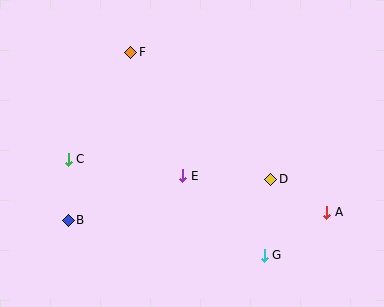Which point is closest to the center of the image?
Point E at (183, 176) is closest to the center.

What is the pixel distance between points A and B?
The distance between A and B is 259 pixels.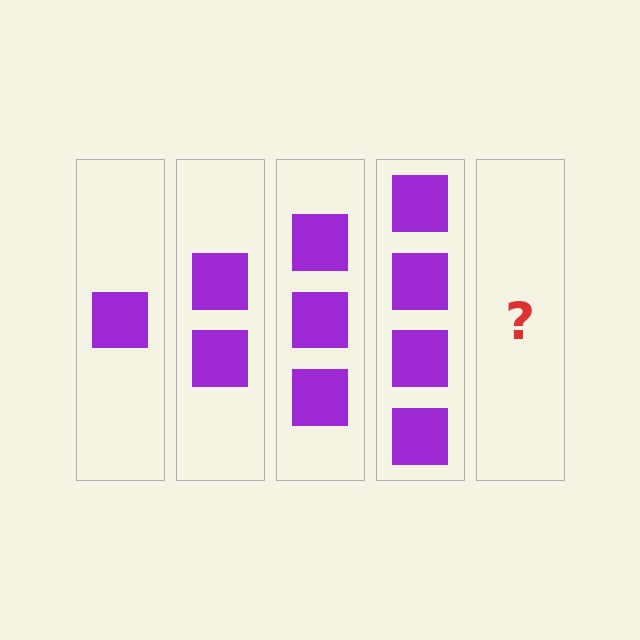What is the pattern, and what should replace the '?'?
The pattern is that each step adds one more square. The '?' should be 5 squares.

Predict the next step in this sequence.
The next step is 5 squares.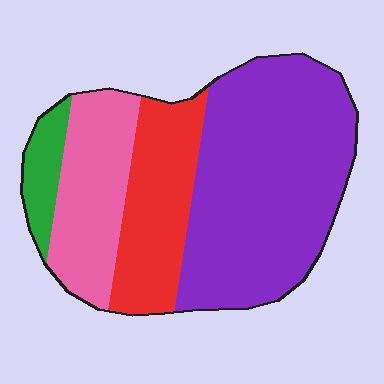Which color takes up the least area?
Green, at roughly 5%.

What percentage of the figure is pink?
Pink takes up about one fifth (1/5) of the figure.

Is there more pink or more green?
Pink.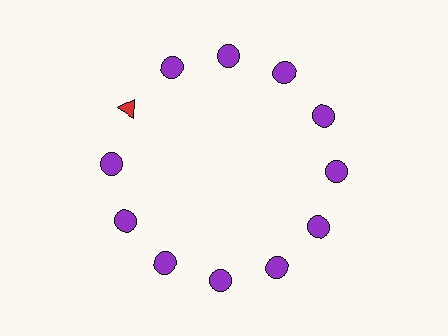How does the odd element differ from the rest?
It differs in both color (red instead of purple) and shape (triangle instead of circle).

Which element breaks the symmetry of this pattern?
The red triangle at roughly the 10 o'clock position breaks the symmetry. All other shapes are purple circles.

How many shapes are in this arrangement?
There are 12 shapes arranged in a ring pattern.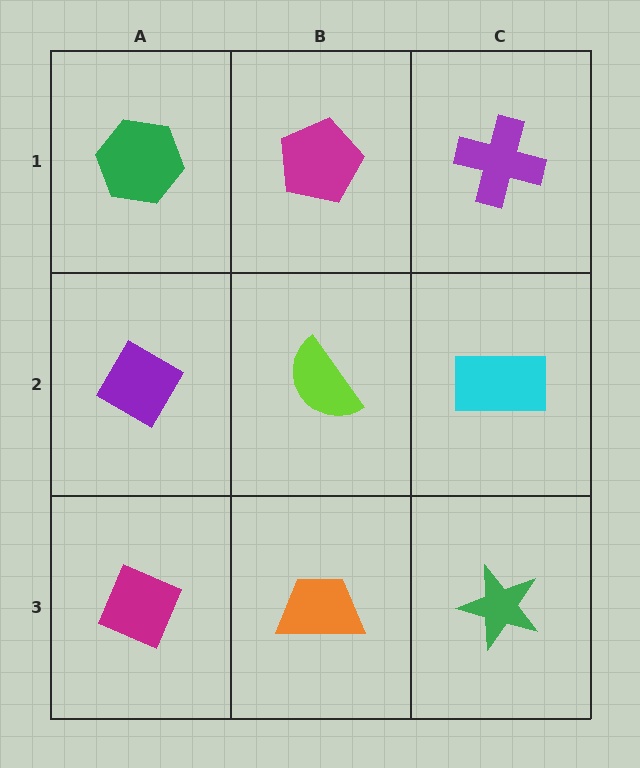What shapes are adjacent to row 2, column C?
A purple cross (row 1, column C), a green star (row 3, column C), a lime semicircle (row 2, column B).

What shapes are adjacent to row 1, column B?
A lime semicircle (row 2, column B), a green hexagon (row 1, column A), a purple cross (row 1, column C).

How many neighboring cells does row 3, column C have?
2.